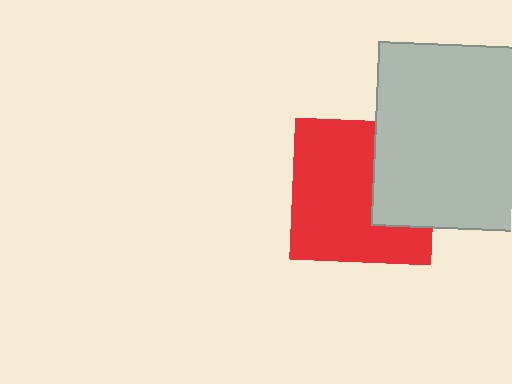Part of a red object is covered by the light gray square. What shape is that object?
It is a square.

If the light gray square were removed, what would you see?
You would see the complete red square.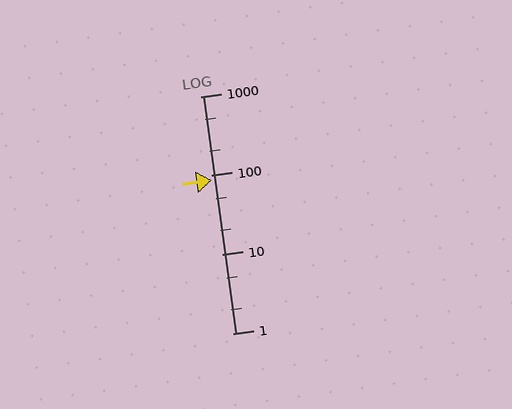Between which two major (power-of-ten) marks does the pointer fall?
The pointer is between 10 and 100.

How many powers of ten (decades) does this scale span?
The scale spans 3 decades, from 1 to 1000.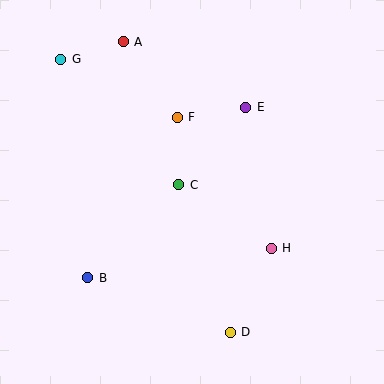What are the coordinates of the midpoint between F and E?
The midpoint between F and E is at (211, 112).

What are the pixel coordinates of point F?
Point F is at (177, 117).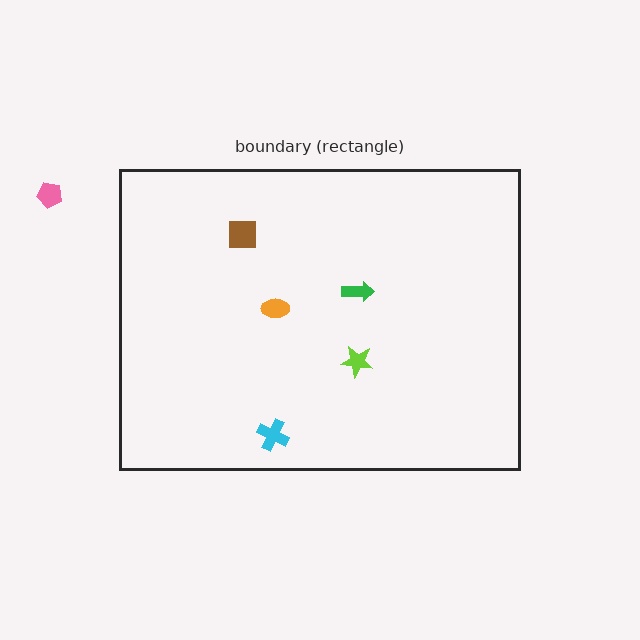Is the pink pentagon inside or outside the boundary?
Outside.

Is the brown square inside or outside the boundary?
Inside.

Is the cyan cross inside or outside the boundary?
Inside.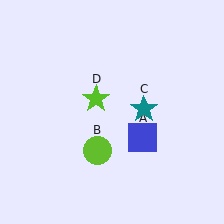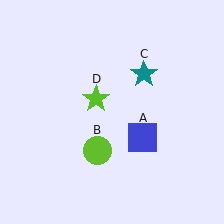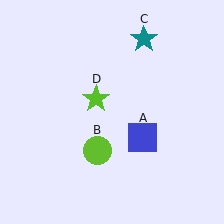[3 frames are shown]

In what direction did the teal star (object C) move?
The teal star (object C) moved up.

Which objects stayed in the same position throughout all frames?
Blue square (object A) and lime circle (object B) and lime star (object D) remained stationary.